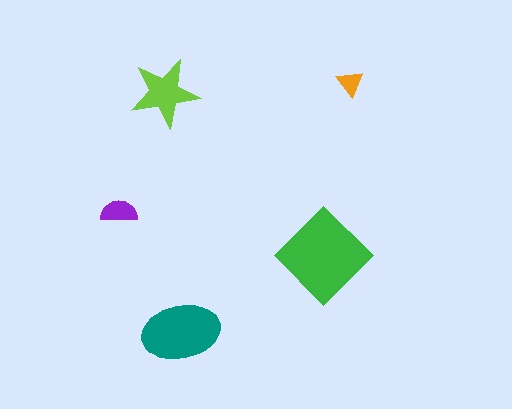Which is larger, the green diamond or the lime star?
The green diamond.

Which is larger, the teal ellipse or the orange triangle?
The teal ellipse.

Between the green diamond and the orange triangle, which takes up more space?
The green diamond.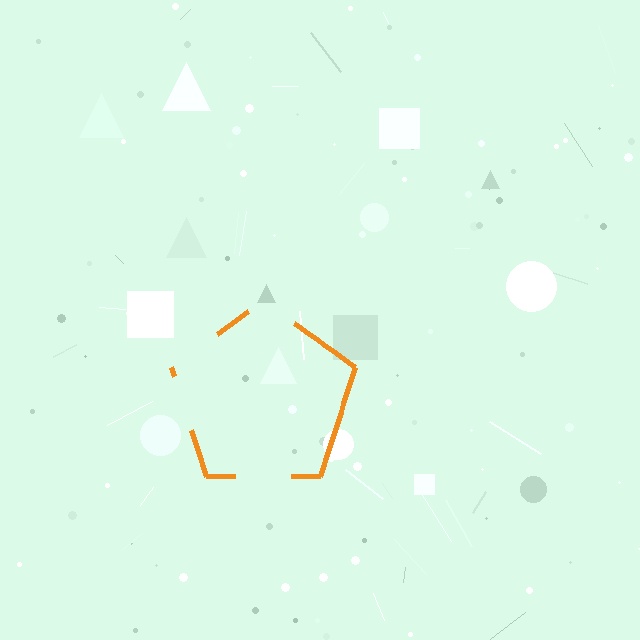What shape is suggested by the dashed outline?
The dashed outline suggests a pentagon.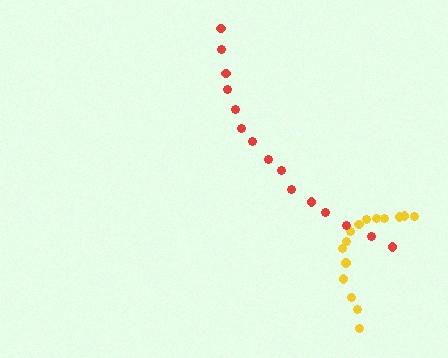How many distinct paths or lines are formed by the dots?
There are 2 distinct paths.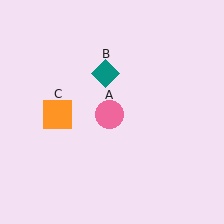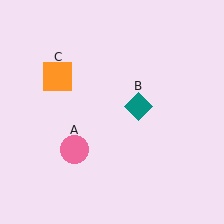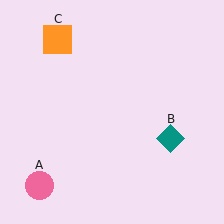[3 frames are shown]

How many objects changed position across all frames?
3 objects changed position: pink circle (object A), teal diamond (object B), orange square (object C).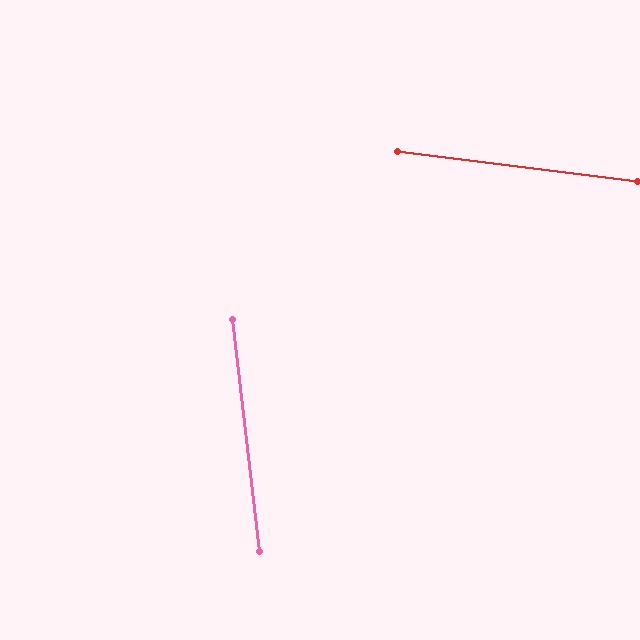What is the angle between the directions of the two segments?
Approximately 76 degrees.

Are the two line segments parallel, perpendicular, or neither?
Neither parallel nor perpendicular — they differ by about 76°.